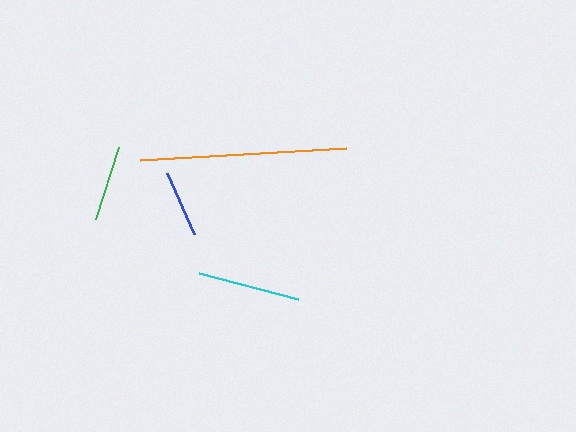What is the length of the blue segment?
The blue segment is approximately 67 pixels long.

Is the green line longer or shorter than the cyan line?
The cyan line is longer than the green line.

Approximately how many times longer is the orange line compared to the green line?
The orange line is approximately 2.7 times the length of the green line.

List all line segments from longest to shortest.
From longest to shortest: orange, cyan, green, blue.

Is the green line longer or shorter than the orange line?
The orange line is longer than the green line.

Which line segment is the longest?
The orange line is the longest at approximately 206 pixels.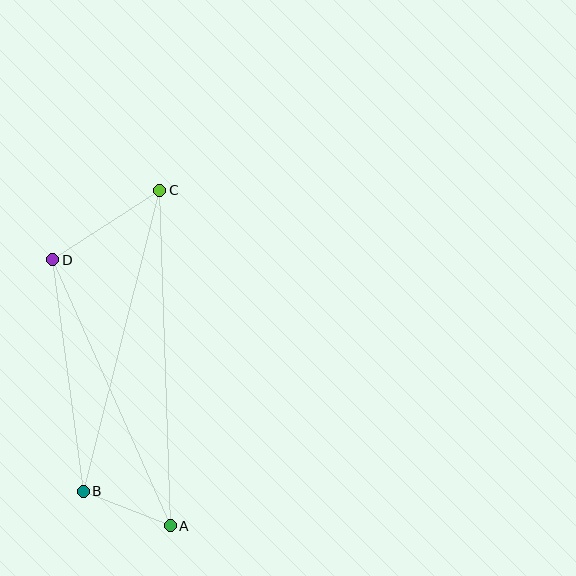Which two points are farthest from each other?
Points A and C are farthest from each other.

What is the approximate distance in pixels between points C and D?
The distance between C and D is approximately 128 pixels.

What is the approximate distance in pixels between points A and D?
The distance between A and D is approximately 291 pixels.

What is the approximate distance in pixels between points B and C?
The distance between B and C is approximately 311 pixels.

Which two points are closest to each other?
Points A and B are closest to each other.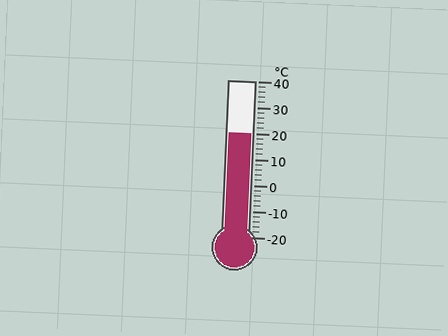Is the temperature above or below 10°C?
The temperature is above 10°C.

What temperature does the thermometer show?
The thermometer shows approximately 20°C.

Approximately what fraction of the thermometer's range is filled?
The thermometer is filled to approximately 65% of its range.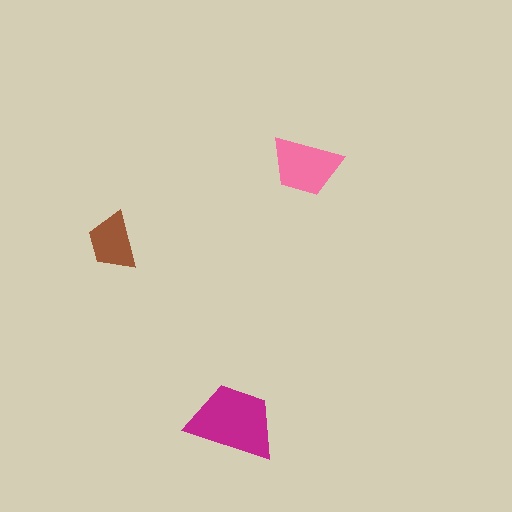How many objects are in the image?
There are 3 objects in the image.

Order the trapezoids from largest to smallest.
the magenta one, the pink one, the brown one.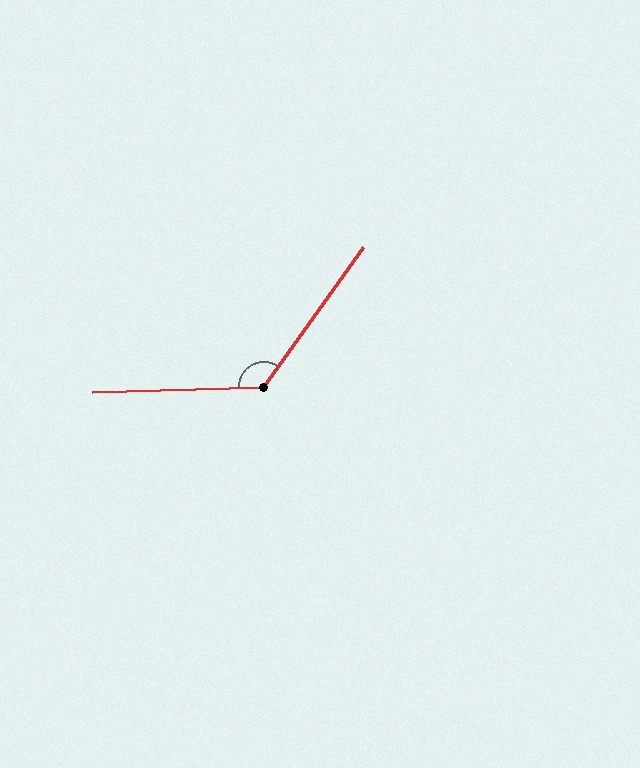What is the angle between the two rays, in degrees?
Approximately 127 degrees.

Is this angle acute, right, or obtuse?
It is obtuse.